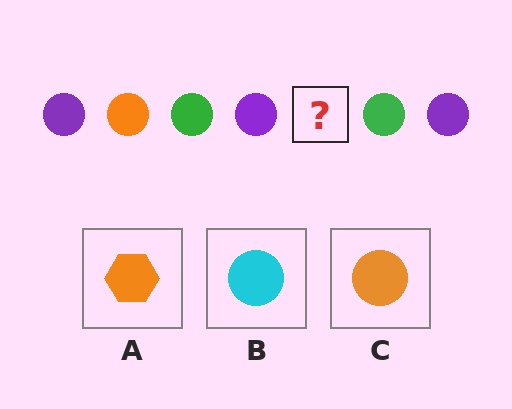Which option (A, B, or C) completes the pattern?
C.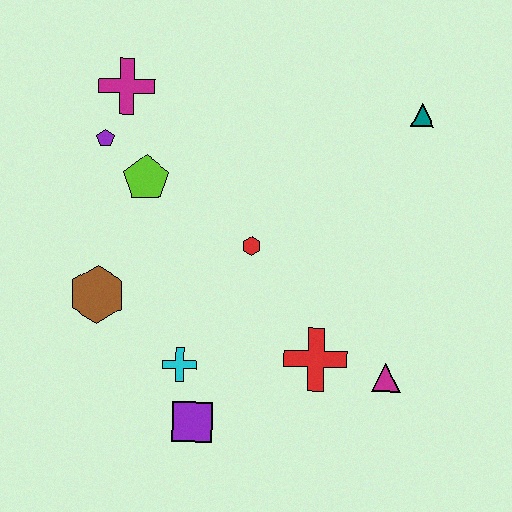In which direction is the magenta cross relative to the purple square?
The magenta cross is above the purple square.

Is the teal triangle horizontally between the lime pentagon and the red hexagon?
No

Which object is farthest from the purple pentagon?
The magenta triangle is farthest from the purple pentagon.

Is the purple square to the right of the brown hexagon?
Yes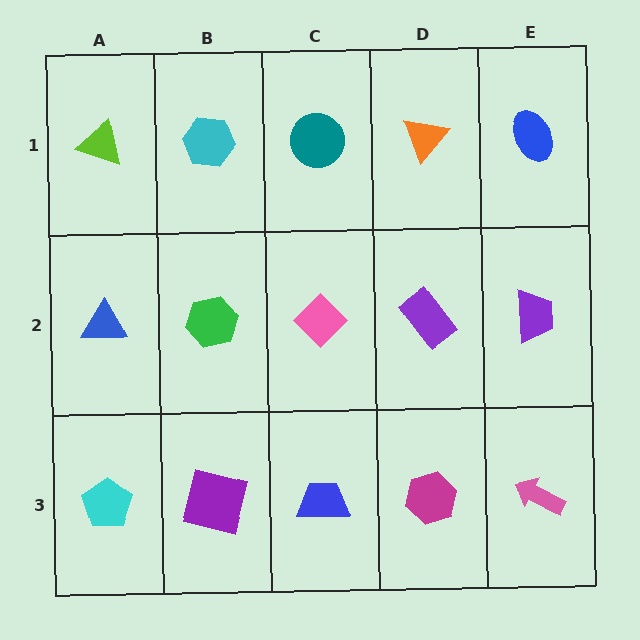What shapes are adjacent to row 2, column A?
A lime triangle (row 1, column A), a cyan pentagon (row 3, column A), a green hexagon (row 2, column B).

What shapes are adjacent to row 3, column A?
A blue triangle (row 2, column A), a purple square (row 3, column B).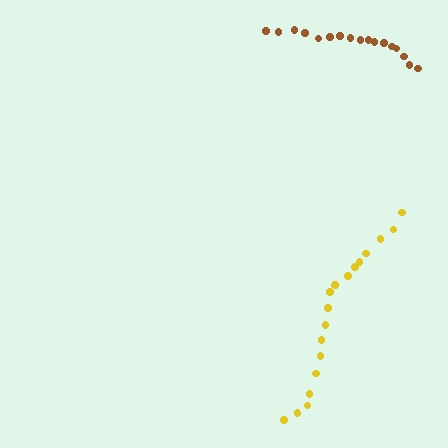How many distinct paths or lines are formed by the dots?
There are 2 distinct paths.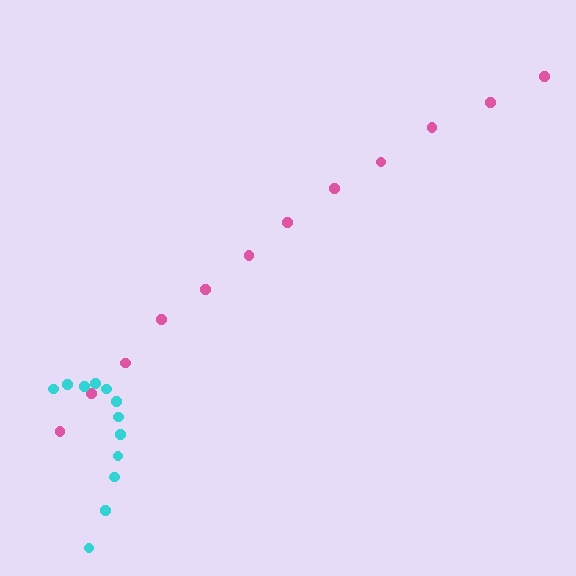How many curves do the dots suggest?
There are 2 distinct paths.